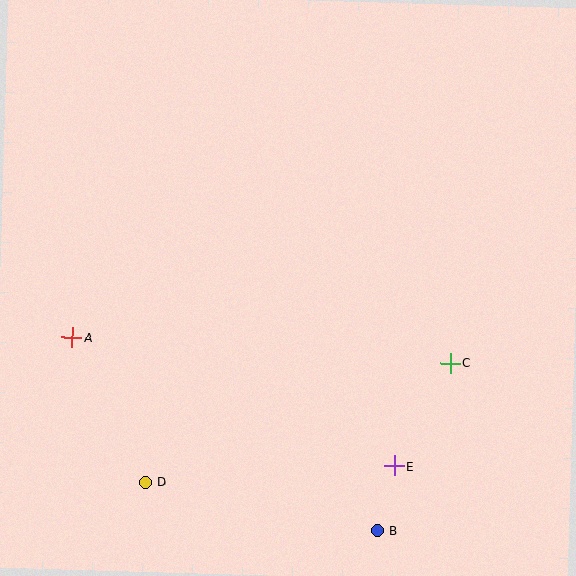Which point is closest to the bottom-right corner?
Point B is closest to the bottom-right corner.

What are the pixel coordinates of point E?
Point E is at (394, 466).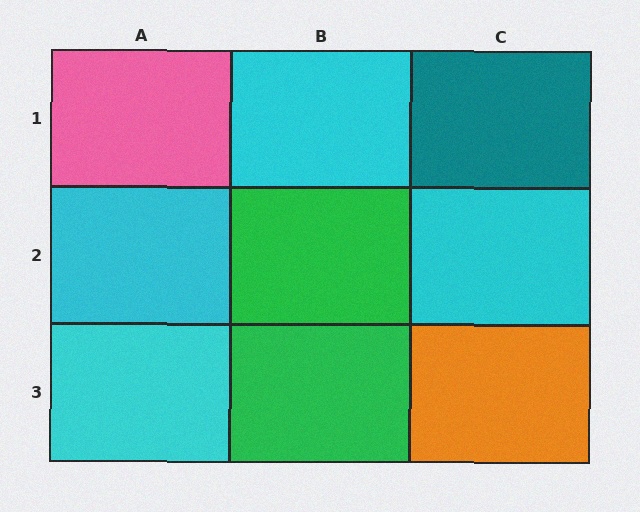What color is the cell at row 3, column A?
Cyan.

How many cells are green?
2 cells are green.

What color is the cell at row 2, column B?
Green.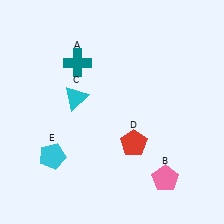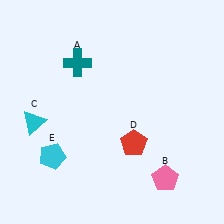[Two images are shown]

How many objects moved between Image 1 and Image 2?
1 object moved between the two images.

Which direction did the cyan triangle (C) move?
The cyan triangle (C) moved left.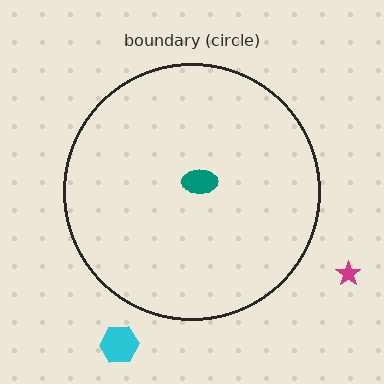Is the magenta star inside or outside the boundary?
Outside.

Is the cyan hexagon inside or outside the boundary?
Outside.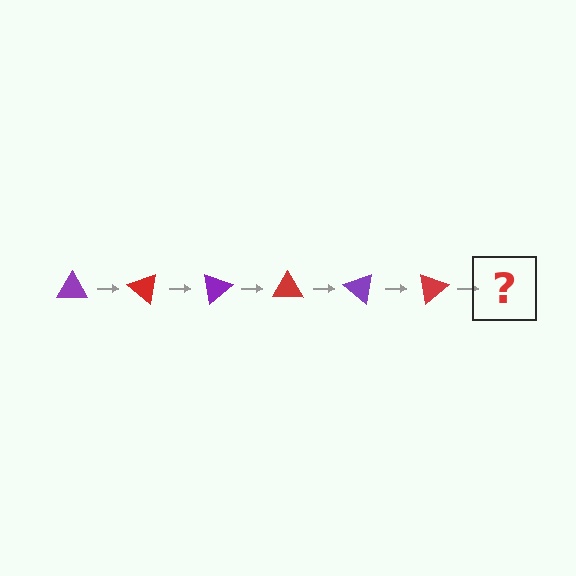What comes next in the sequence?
The next element should be a purple triangle, rotated 240 degrees from the start.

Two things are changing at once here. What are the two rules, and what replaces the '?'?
The two rules are that it rotates 40 degrees each step and the color cycles through purple and red. The '?' should be a purple triangle, rotated 240 degrees from the start.